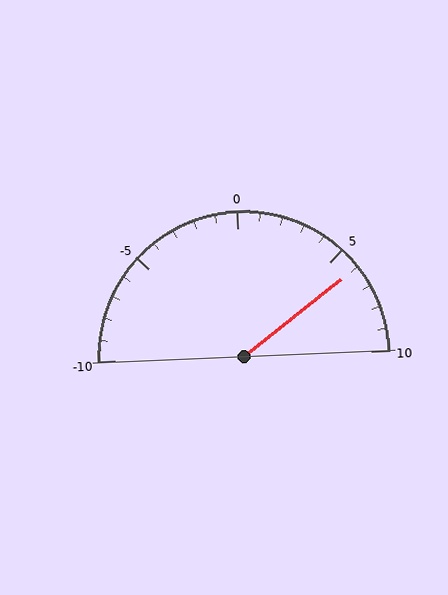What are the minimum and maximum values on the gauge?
The gauge ranges from -10 to 10.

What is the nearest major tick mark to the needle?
The nearest major tick mark is 5.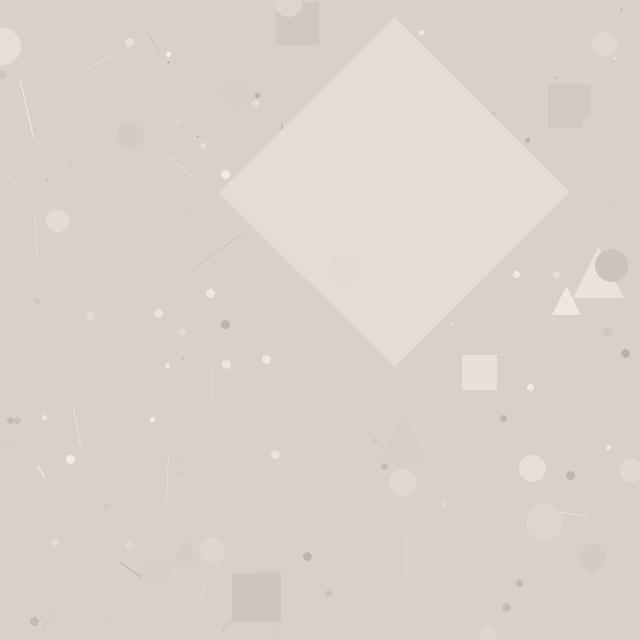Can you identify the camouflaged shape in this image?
The camouflaged shape is a diamond.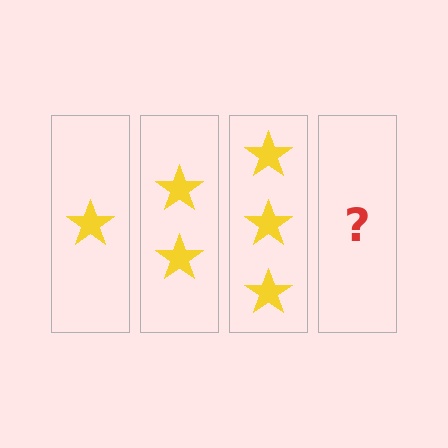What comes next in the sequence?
The next element should be 4 stars.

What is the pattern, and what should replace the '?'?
The pattern is that each step adds one more star. The '?' should be 4 stars.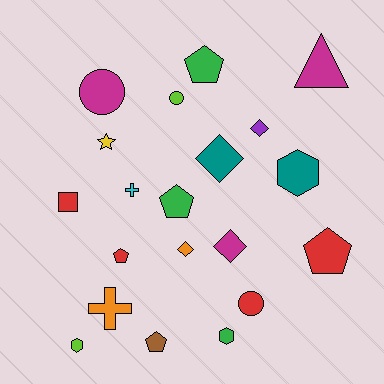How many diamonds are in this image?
There are 4 diamonds.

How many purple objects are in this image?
There is 1 purple object.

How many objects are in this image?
There are 20 objects.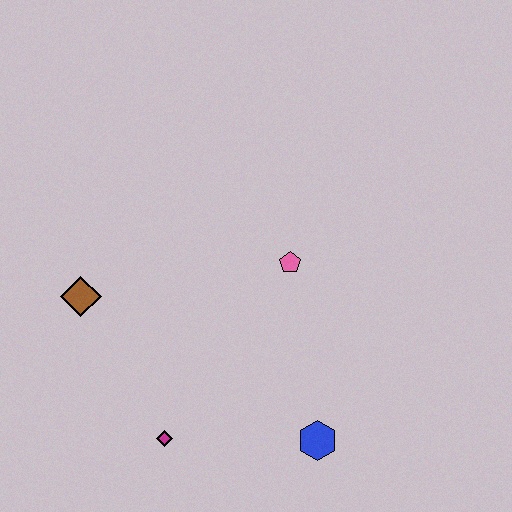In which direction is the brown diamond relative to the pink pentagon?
The brown diamond is to the left of the pink pentagon.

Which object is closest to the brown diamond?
The magenta diamond is closest to the brown diamond.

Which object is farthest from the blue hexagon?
The brown diamond is farthest from the blue hexagon.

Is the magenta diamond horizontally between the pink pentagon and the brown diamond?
Yes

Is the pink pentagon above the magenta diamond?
Yes